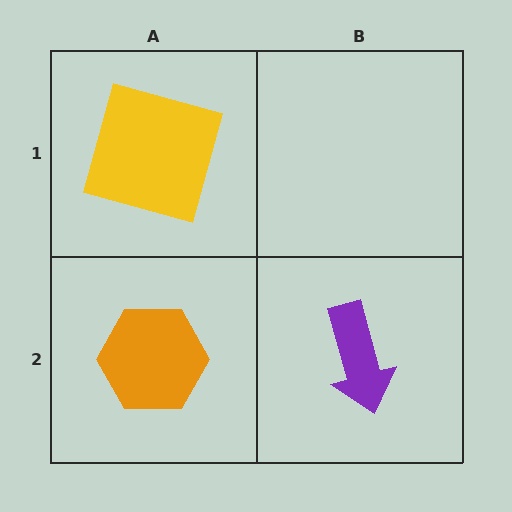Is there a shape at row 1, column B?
No, that cell is empty.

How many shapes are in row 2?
2 shapes.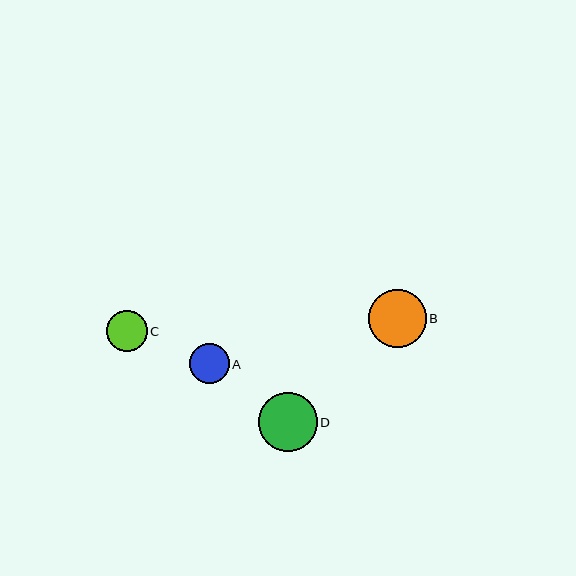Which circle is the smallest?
Circle A is the smallest with a size of approximately 40 pixels.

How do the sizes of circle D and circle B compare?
Circle D and circle B are approximately the same size.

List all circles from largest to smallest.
From largest to smallest: D, B, C, A.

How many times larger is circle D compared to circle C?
Circle D is approximately 1.4 times the size of circle C.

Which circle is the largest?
Circle D is the largest with a size of approximately 59 pixels.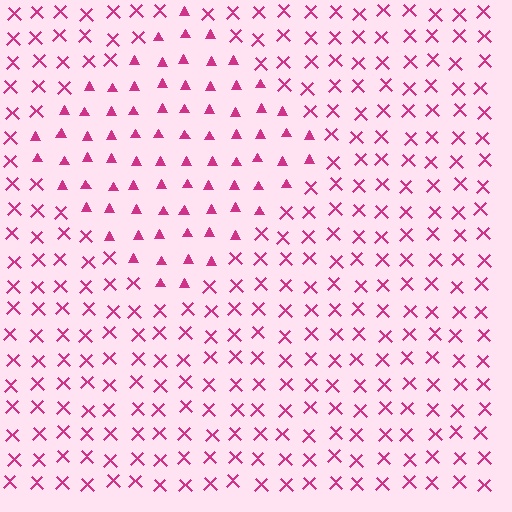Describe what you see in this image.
The image is filled with small magenta elements arranged in a uniform grid. A diamond-shaped region contains triangles, while the surrounding area contains X marks. The boundary is defined purely by the change in element shape.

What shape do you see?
I see a diamond.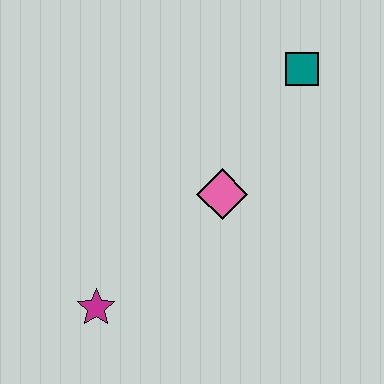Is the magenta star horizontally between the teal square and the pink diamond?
No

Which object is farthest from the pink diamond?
The magenta star is farthest from the pink diamond.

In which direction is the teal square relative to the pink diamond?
The teal square is above the pink diamond.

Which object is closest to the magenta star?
The pink diamond is closest to the magenta star.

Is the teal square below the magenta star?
No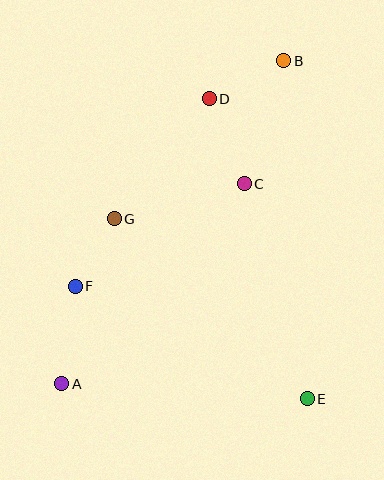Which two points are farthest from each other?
Points A and B are farthest from each other.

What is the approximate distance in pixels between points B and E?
The distance between B and E is approximately 339 pixels.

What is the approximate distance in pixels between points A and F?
The distance between A and F is approximately 98 pixels.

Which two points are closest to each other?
Points F and G are closest to each other.